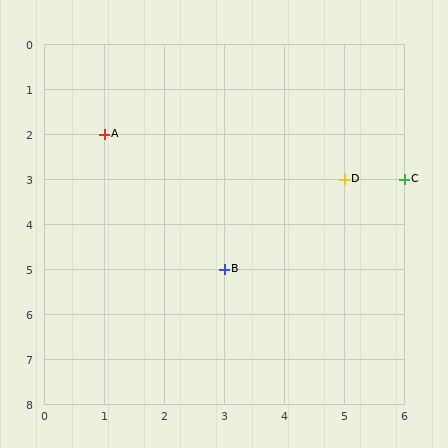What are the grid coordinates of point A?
Point A is at grid coordinates (1, 2).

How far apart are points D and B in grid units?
Points D and B are 2 columns and 2 rows apart (about 2.8 grid units diagonally).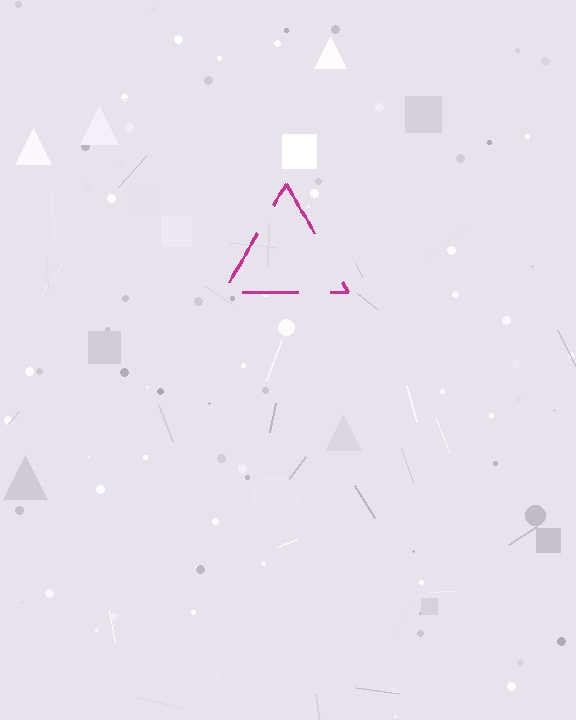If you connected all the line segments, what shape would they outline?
They would outline a triangle.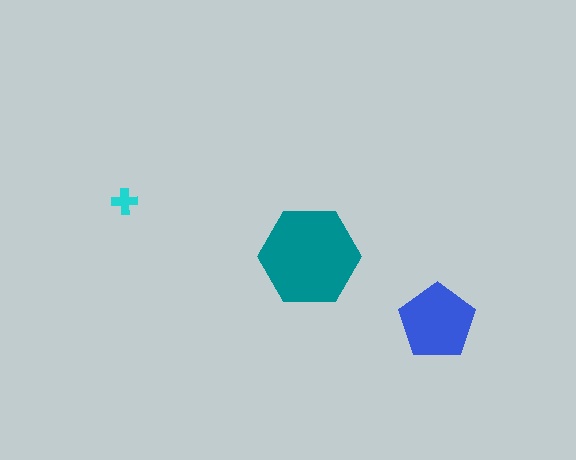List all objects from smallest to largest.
The cyan cross, the blue pentagon, the teal hexagon.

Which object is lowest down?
The blue pentagon is bottommost.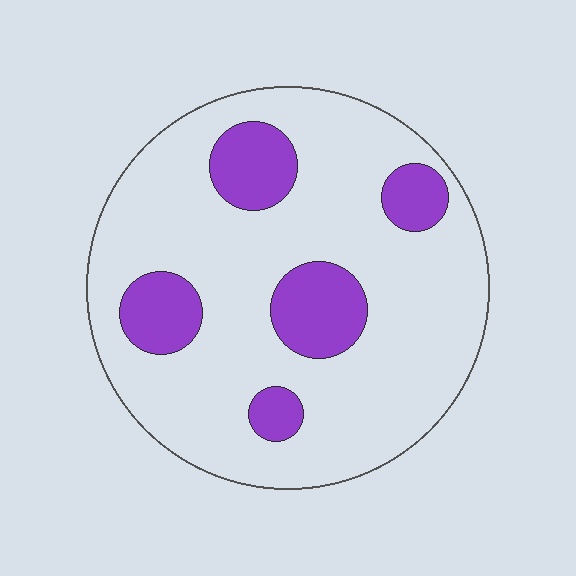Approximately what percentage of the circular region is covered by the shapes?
Approximately 20%.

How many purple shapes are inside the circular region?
5.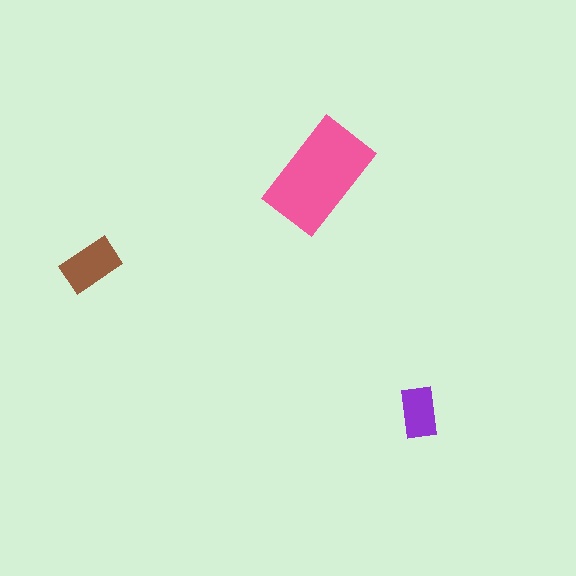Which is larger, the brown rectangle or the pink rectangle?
The pink one.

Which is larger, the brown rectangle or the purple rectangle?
The brown one.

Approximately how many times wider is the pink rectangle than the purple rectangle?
About 2 times wider.